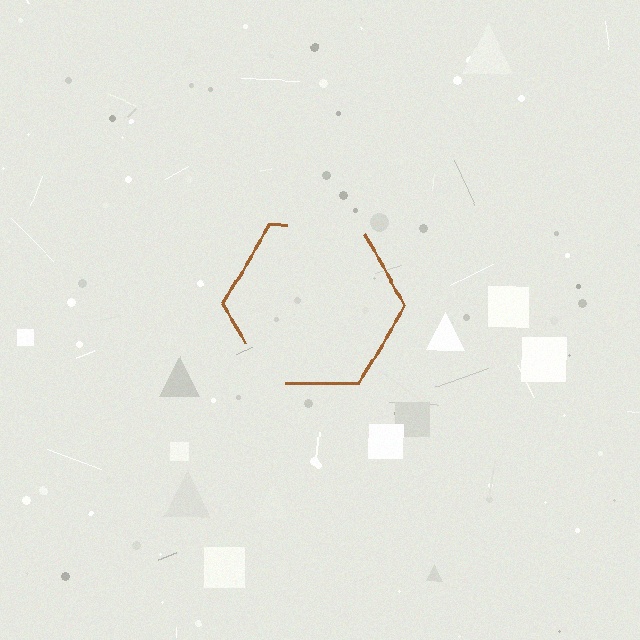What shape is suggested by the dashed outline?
The dashed outline suggests a hexagon.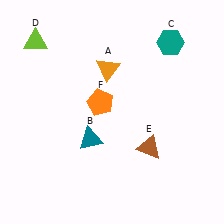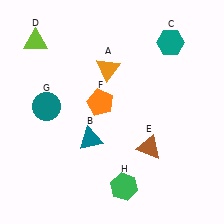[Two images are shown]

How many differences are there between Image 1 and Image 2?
There are 2 differences between the two images.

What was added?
A teal circle (G), a green hexagon (H) were added in Image 2.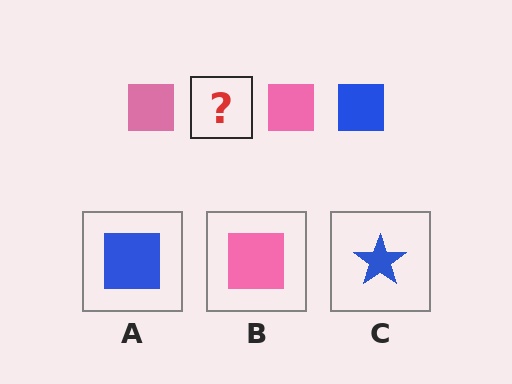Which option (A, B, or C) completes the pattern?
A.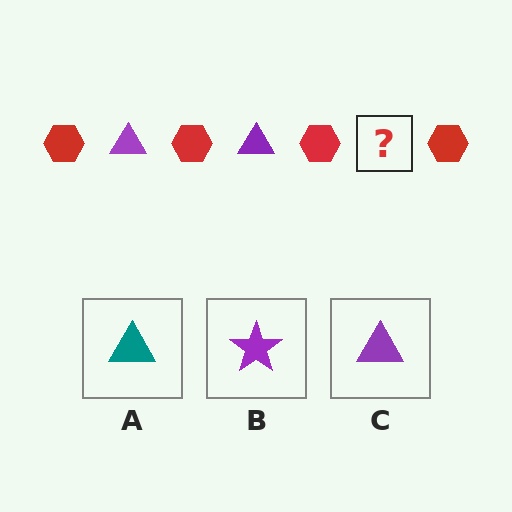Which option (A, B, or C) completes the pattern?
C.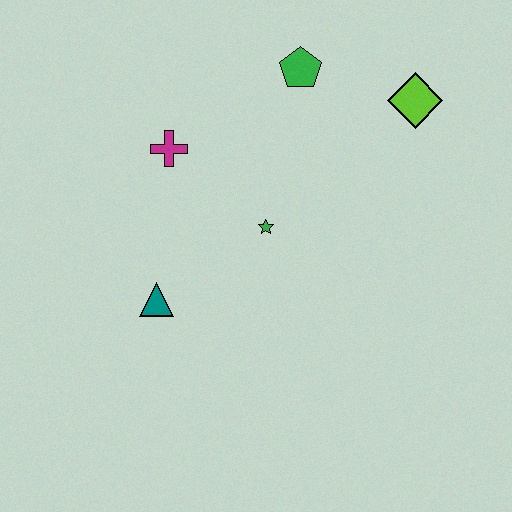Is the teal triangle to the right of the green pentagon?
No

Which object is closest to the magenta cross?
The green star is closest to the magenta cross.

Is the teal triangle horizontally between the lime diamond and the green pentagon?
No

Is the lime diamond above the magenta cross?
Yes